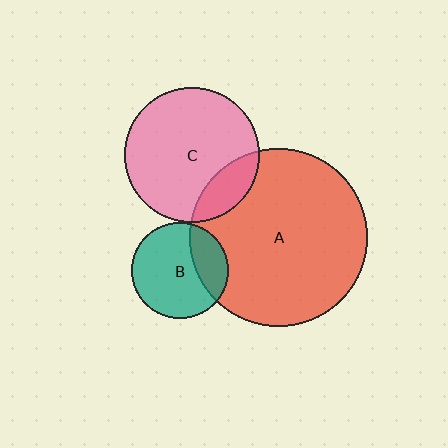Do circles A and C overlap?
Yes.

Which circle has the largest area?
Circle A (red).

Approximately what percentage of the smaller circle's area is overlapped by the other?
Approximately 20%.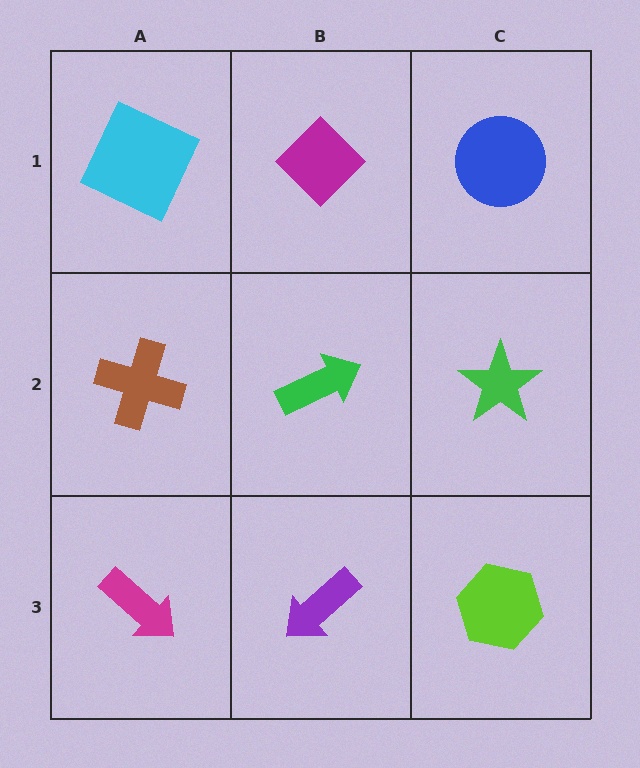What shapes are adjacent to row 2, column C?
A blue circle (row 1, column C), a lime hexagon (row 3, column C), a green arrow (row 2, column B).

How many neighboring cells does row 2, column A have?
3.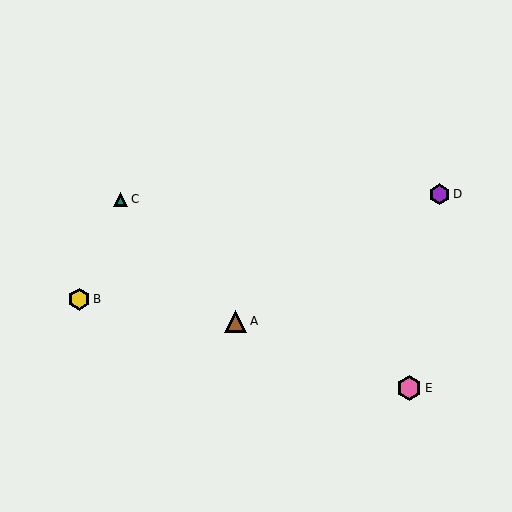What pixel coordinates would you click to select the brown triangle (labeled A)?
Click at (236, 322) to select the brown triangle A.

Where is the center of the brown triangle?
The center of the brown triangle is at (236, 322).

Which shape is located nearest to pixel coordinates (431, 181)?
The purple hexagon (labeled D) at (440, 194) is nearest to that location.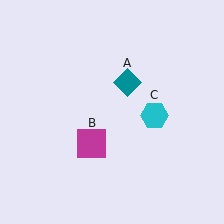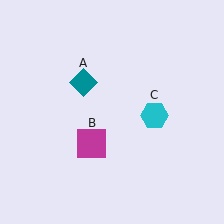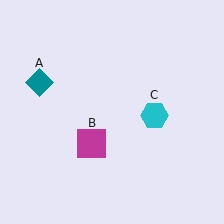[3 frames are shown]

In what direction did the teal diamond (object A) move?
The teal diamond (object A) moved left.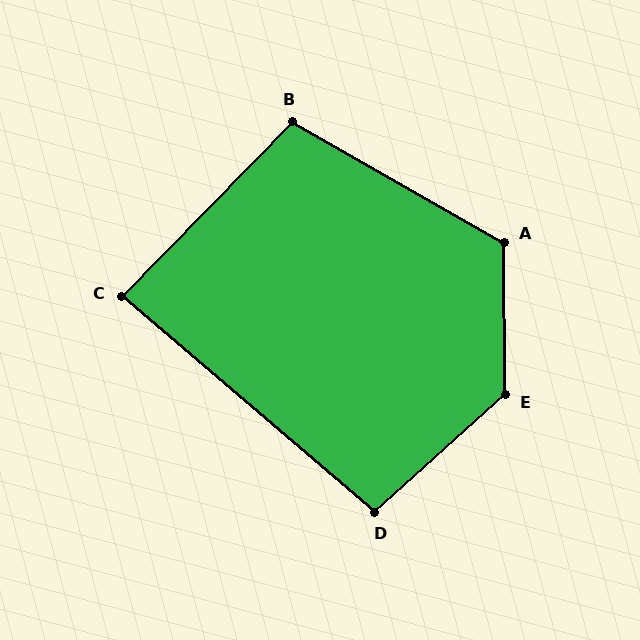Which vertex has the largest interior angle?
E, at approximately 131 degrees.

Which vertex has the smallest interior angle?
C, at approximately 86 degrees.